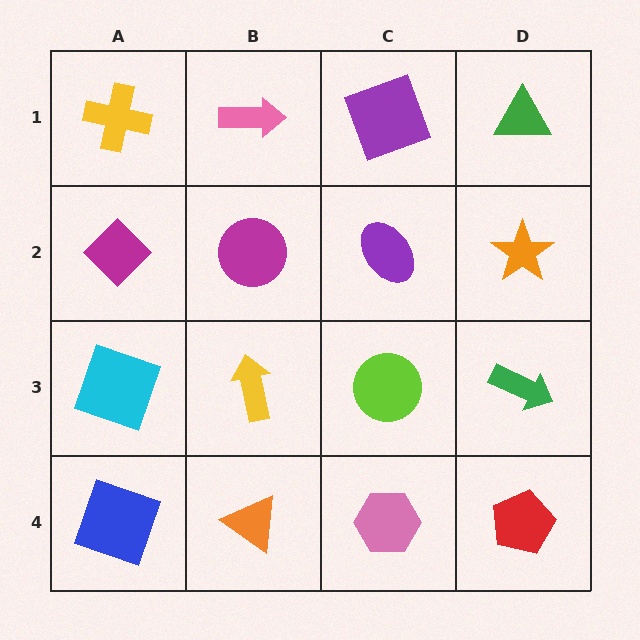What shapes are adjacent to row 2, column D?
A green triangle (row 1, column D), a green arrow (row 3, column D), a purple ellipse (row 2, column C).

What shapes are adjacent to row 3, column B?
A magenta circle (row 2, column B), an orange triangle (row 4, column B), a cyan square (row 3, column A), a lime circle (row 3, column C).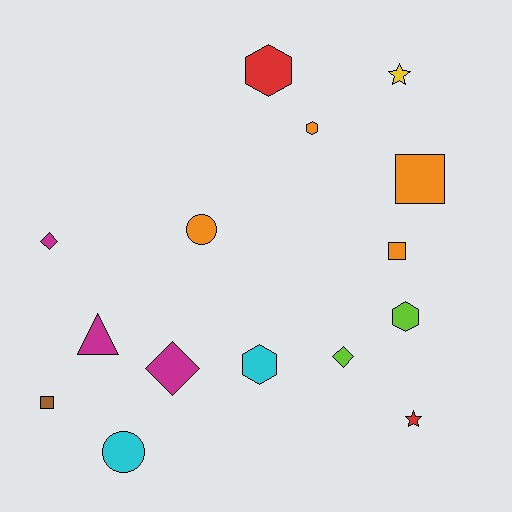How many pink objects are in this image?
There are no pink objects.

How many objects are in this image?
There are 15 objects.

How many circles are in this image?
There are 2 circles.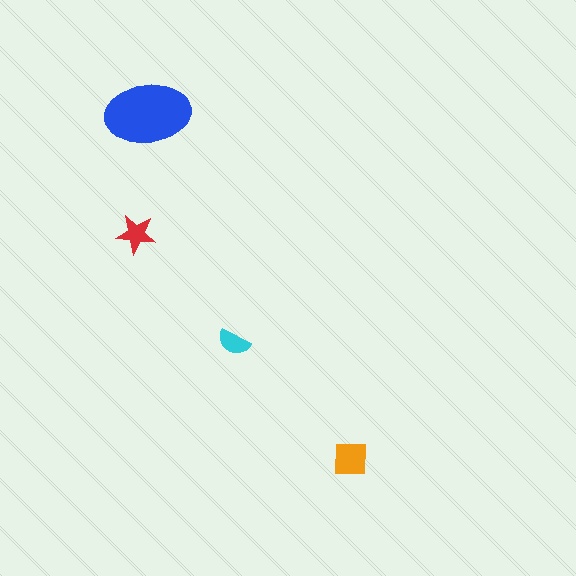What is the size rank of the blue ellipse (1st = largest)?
1st.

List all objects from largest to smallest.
The blue ellipse, the orange square, the red star, the cyan semicircle.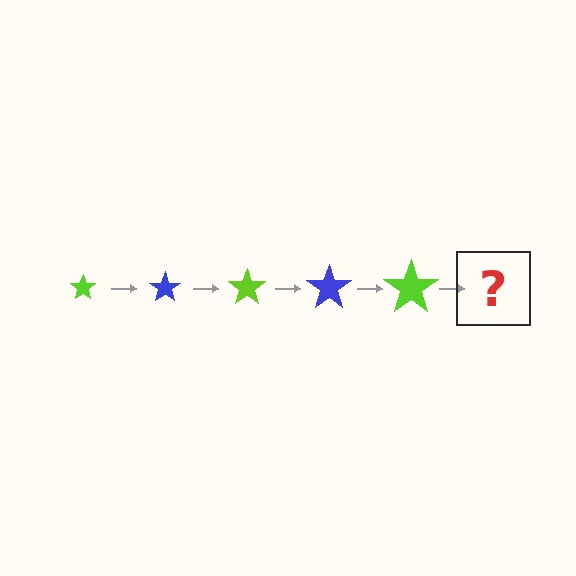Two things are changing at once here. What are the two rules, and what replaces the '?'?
The two rules are that the star grows larger each step and the color cycles through lime and blue. The '?' should be a blue star, larger than the previous one.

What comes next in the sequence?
The next element should be a blue star, larger than the previous one.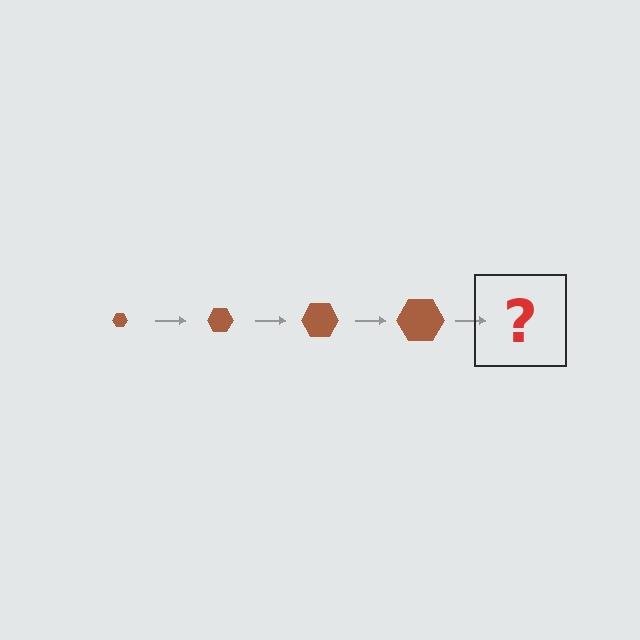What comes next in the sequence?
The next element should be a brown hexagon, larger than the previous one.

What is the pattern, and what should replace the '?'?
The pattern is that the hexagon gets progressively larger each step. The '?' should be a brown hexagon, larger than the previous one.